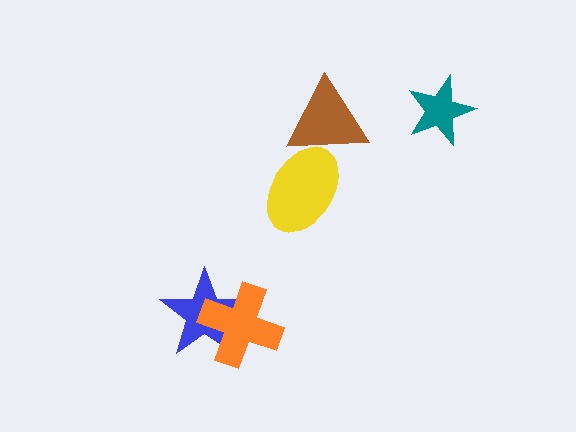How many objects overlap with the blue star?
1 object overlaps with the blue star.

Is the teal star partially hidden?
No, no other shape covers it.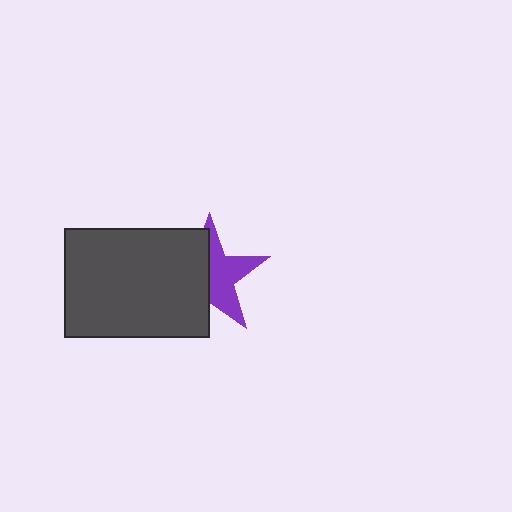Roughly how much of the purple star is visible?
About half of it is visible (roughly 51%).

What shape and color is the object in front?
The object in front is a dark gray rectangle.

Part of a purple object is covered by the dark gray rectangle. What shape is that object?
It is a star.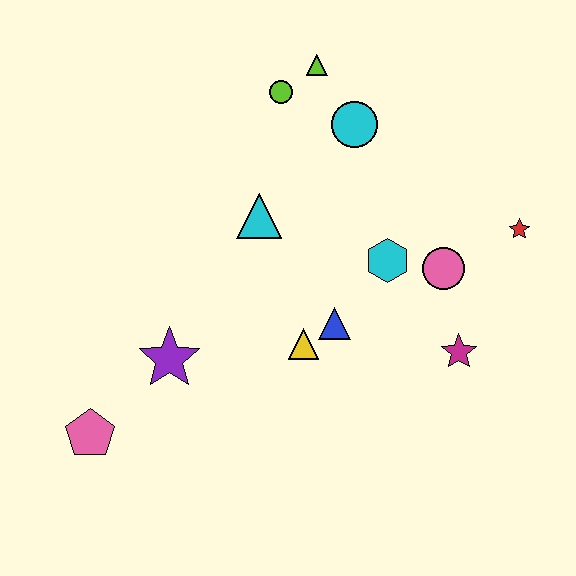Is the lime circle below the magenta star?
No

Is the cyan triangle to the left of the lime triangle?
Yes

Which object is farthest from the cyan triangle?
The pink pentagon is farthest from the cyan triangle.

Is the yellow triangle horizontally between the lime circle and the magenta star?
Yes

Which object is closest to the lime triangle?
The lime circle is closest to the lime triangle.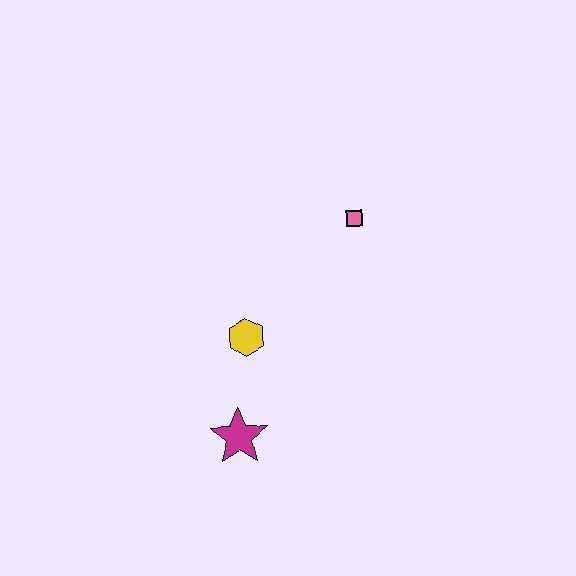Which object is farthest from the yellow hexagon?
The pink square is farthest from the yellow hexagon.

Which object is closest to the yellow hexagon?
The magenta star is closest to the yellow hexagon.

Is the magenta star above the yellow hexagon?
No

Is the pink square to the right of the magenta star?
Yes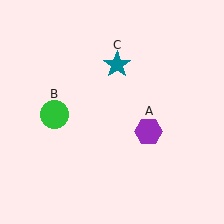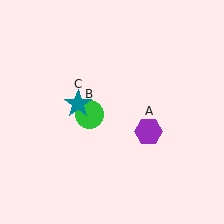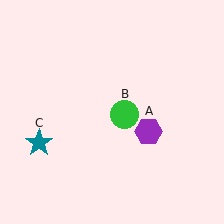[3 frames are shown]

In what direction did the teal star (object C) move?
The teal star (object C) moved down and to the left.